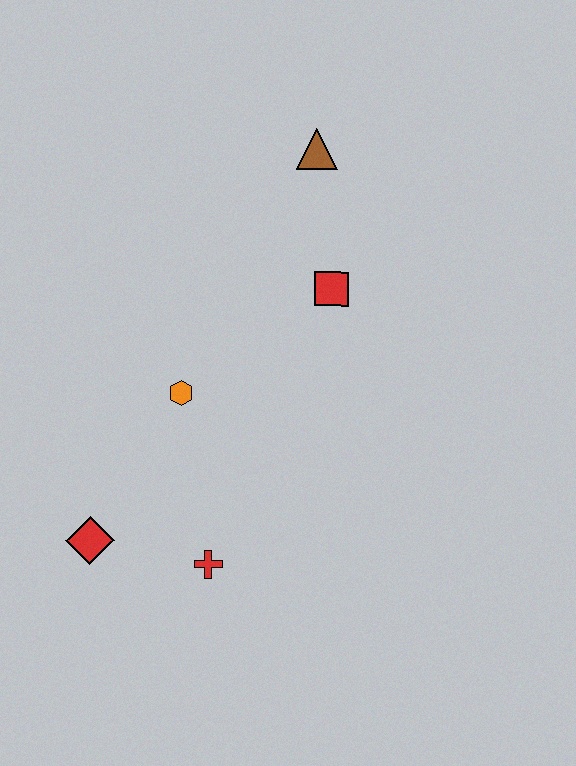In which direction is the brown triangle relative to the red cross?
The brown triangle is above the red cross.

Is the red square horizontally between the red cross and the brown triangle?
No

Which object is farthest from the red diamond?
The brown triangle is farthest from the red diamond.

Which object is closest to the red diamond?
The red cross is closest to the red diamond.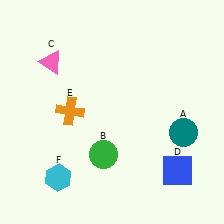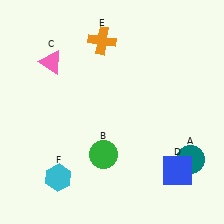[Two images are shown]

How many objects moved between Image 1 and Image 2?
2 objects moved between the two images.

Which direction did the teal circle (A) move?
The teal circle (A) moved down.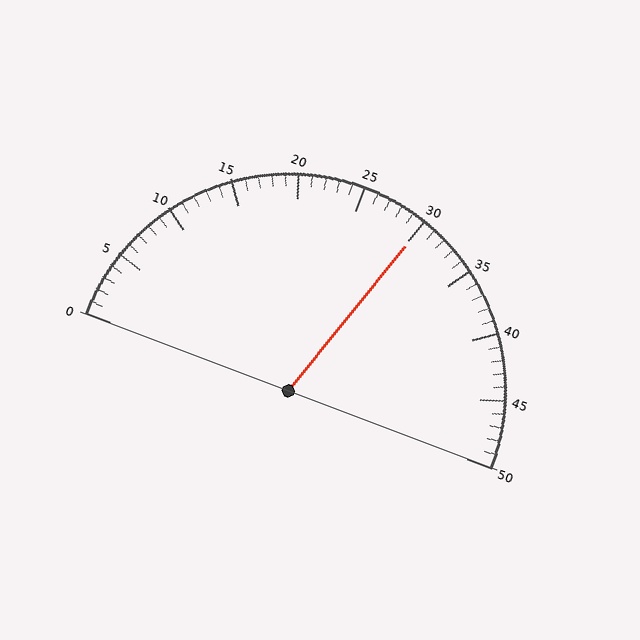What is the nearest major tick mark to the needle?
The nearest major tick mark is 30.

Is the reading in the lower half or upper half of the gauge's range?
The reading is in the upper half of the range (0 to 50).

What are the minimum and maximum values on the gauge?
The gauge ranges from 0 to 50.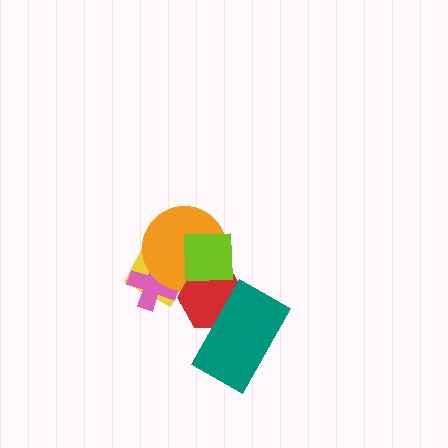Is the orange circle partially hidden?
Yes, it is partially covered by another shape.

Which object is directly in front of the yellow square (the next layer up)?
The pink cross is directly in front of the yellow square.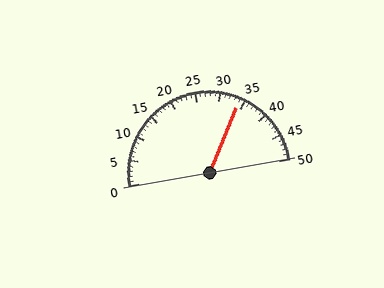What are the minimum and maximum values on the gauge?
The gauge ranges from 0 to 50.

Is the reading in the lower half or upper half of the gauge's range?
The reading is in the upper half of the range (0 to 50).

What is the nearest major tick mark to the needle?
The nearest major tick mark is 35.